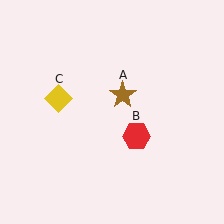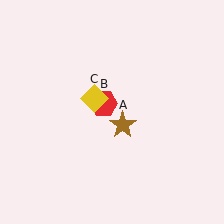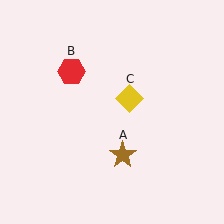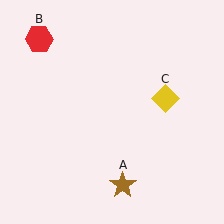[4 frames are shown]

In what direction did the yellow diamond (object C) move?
The yellow diamond (object C) moved right.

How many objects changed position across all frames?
3 objects changed position: brown star (object A), red hexagon (object B), yellow diamond (object C).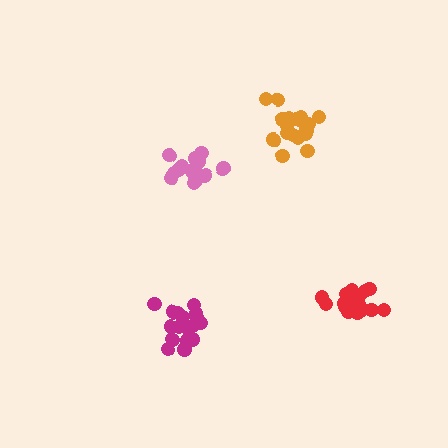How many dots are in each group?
Group 1: 16 dots, Group 2: 19 dots, Group 3: 18 dots, Group 4: 17 dots (70 total).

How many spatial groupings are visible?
There are 4 spatial groupings.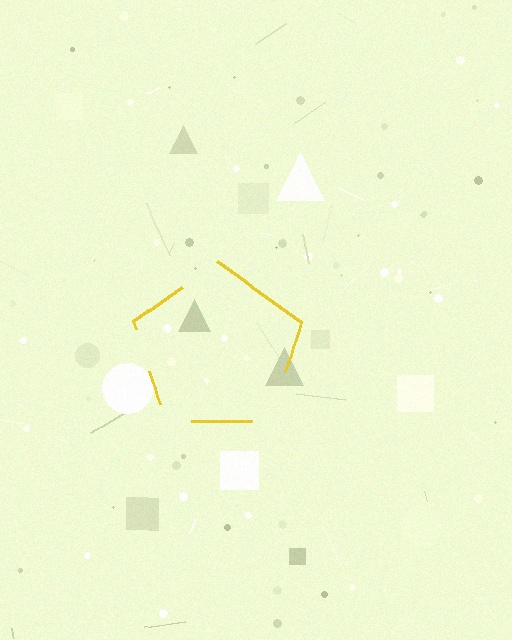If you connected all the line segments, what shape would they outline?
They would outline a pentagon.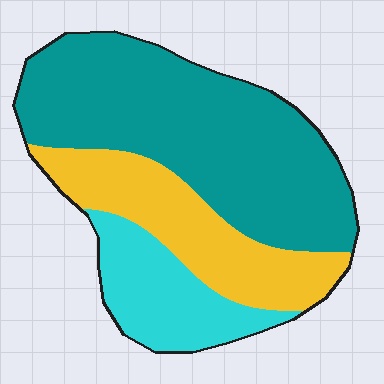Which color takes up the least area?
Cyan, at roughly 20%.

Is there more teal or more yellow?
Teal.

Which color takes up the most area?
Teal, at roughly 55%.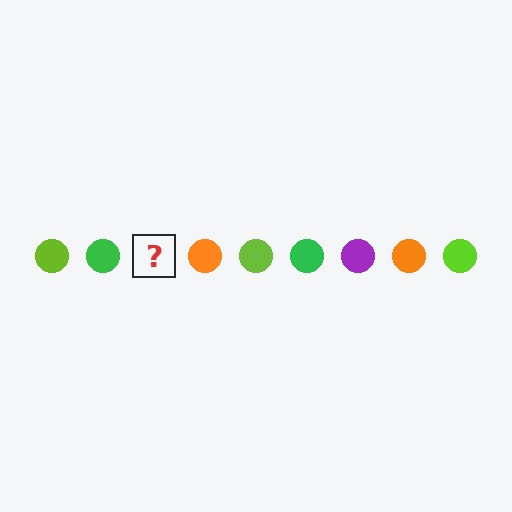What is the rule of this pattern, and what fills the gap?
The rule is that the pattern cycles through lime, green, purple, orange circles. The gap should be filled with a purple circle.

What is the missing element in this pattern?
The missing element is a purple circle.